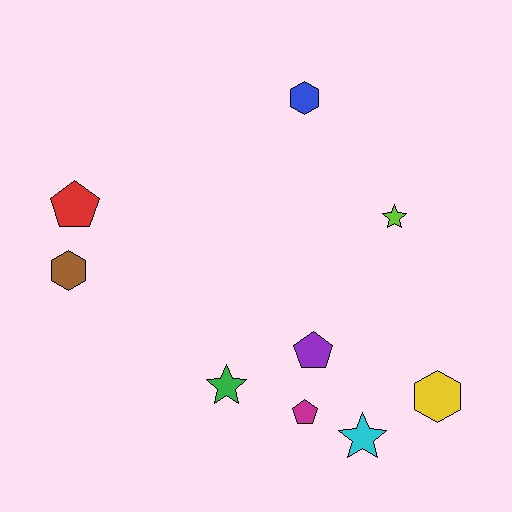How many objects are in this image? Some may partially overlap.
There are 9 objects.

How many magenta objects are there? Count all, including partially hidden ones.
There is 1 magenta object.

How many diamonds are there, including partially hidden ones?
There are no diamonds.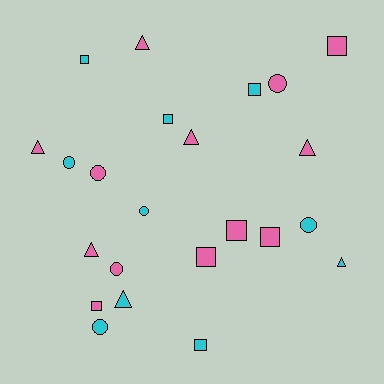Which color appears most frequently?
Pink, with 13 objects.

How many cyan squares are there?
There are 4 cyan squares.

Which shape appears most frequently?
Square, with 9 objects.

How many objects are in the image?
There are 23 objects.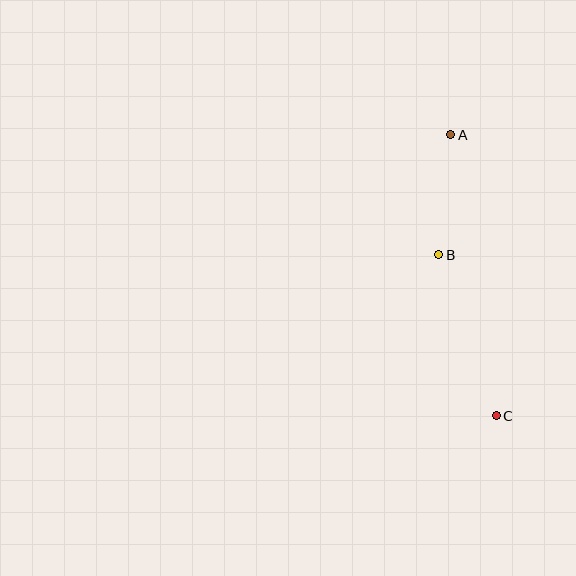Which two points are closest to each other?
Points A and B are closest to each other.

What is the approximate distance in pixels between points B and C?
The distance between B and C is approximately 171 pixels.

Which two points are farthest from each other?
Points A and C are farthest from each other.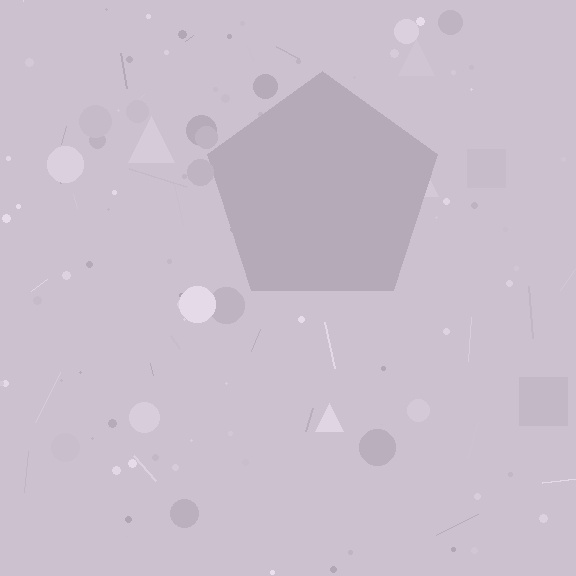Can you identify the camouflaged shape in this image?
The camouflaged shape is a pentagon.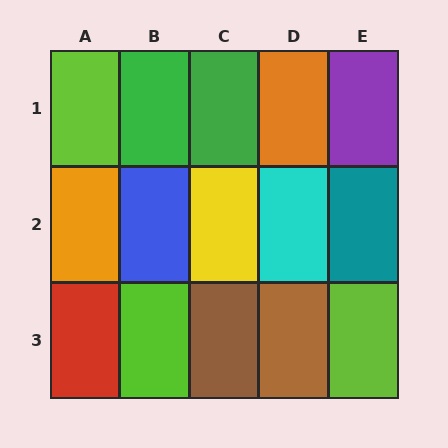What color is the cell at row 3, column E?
Lime.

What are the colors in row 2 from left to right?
Orange, blue, yellow, cyan, teal.